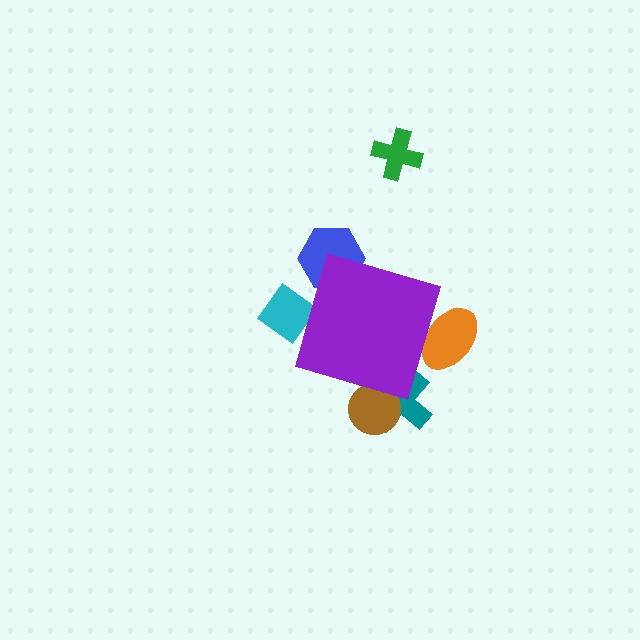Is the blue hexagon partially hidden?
Yes, the blue hexagon is partially hidden behind the purple diamond.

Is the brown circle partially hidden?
Yes, the brown circle is partially hidden behind the purple diamond.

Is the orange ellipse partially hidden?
Yes, the orange ellipse is partially hidden behind the purple diamond.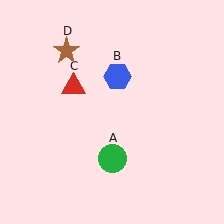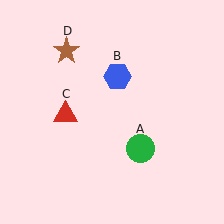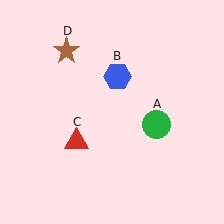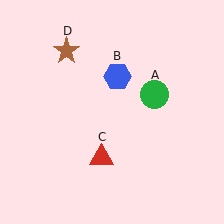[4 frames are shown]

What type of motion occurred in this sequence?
The green circle (object A), red triangle (object C) rotated counterclockwise around the center of the scene.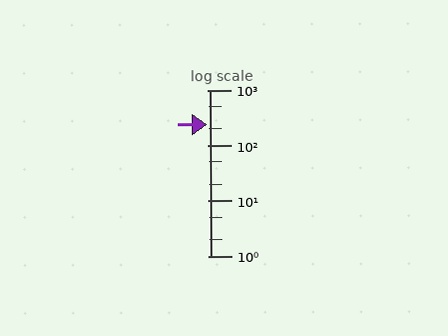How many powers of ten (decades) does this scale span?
The scale spans 3 decades, from 1 to 1000.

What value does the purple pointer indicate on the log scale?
The pointer indicates approximately 240.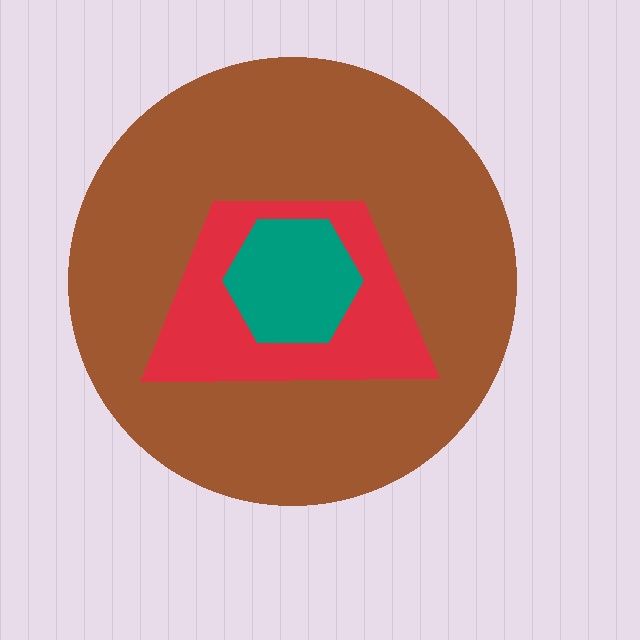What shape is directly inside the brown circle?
The red trapezoid.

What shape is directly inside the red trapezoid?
The teal hexagon.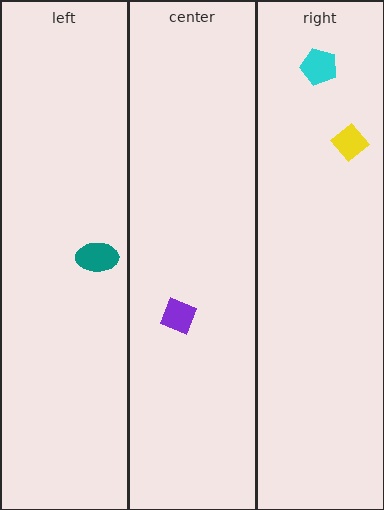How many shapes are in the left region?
1.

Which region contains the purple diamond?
The center region.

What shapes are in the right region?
The cyan pentagon, the yellow diamond.